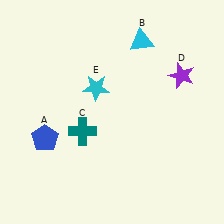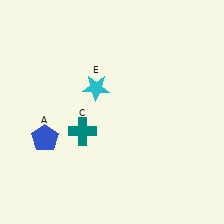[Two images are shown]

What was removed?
The purple star (D), the cyan triangle (B) were removed in Image 2.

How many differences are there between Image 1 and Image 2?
There are 2 differences between the two images.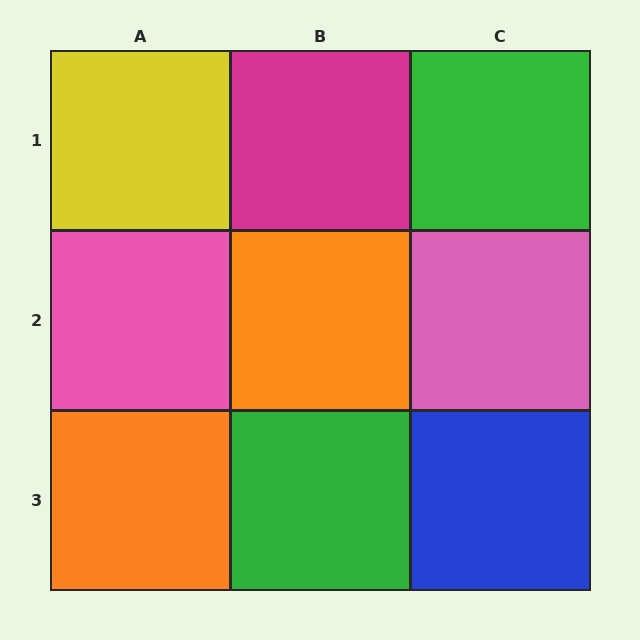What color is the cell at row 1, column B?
Magenta.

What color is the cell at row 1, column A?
Yellow.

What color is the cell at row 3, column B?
Green.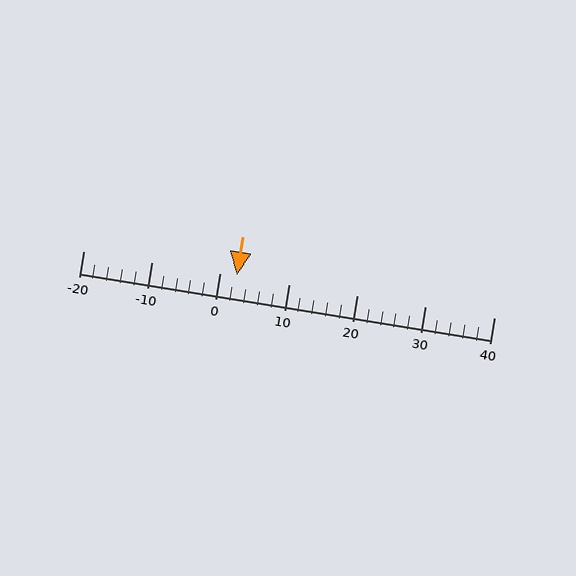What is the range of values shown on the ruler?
The ruler shows values from -20 to 40.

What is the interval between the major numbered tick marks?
The major tick marks are spaced 10 units apart.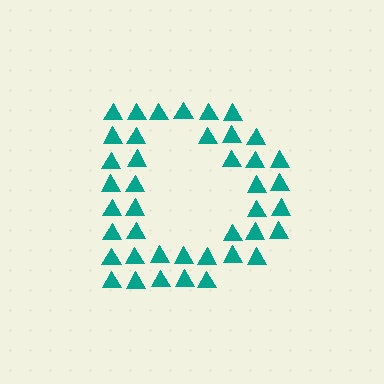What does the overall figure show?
The overall figure shows the letter D.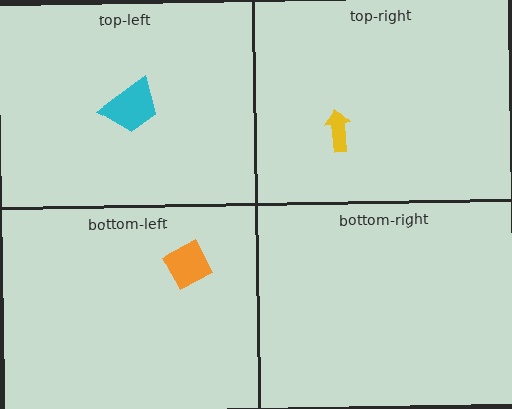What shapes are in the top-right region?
The yellow arrow.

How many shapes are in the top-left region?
1.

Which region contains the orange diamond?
The bottom-left region.